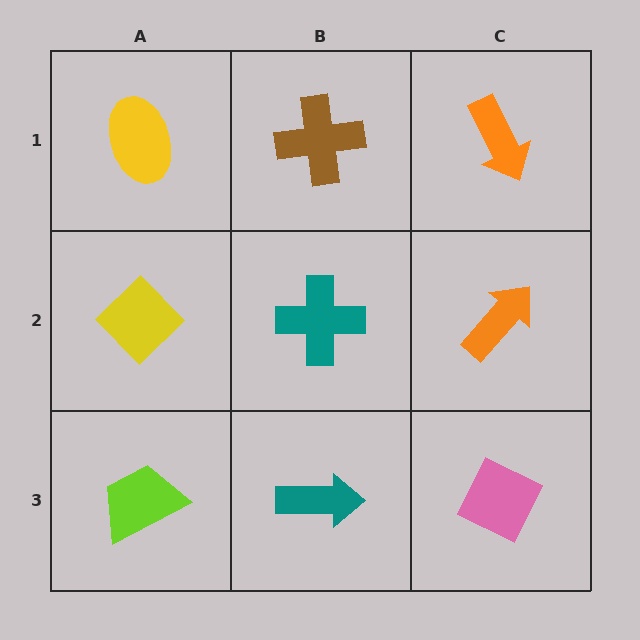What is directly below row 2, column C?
A pink diamond.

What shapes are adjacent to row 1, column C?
An orange arrow (row 2, column C), a brown cross (row 1, column B).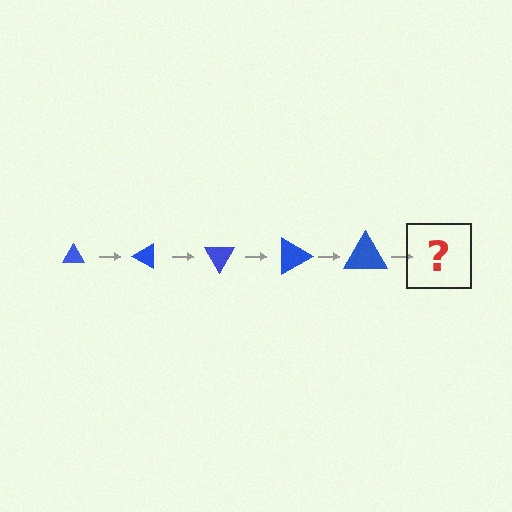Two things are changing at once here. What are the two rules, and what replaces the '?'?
The two rules are that the triangle grows larger each step and it rotates 30 degrees each step. The '?' should be a triangle, larger than the previous one and rotated 150 degrees from the start.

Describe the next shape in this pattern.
It should be a triangle, larger than the previous one and rotated 150 degrees from the start.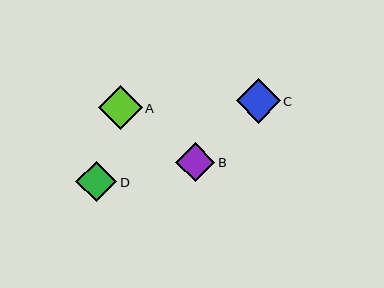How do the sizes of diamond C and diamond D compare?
Diamond C and diamond D are approximately the same size.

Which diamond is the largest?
Diamond A is the largest with a size of approximately 44 pixels.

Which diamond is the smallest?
Diamond B is the smallest with a size of approximately 39 pixels.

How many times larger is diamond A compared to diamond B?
Diamond A is approximately 1.1 times the size of diamond B.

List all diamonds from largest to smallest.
From largest to smallest: A, C, D, B.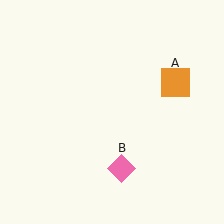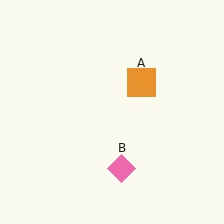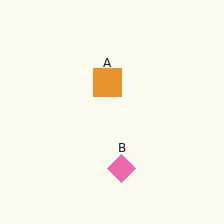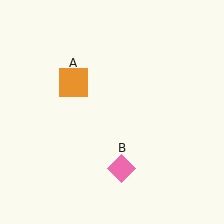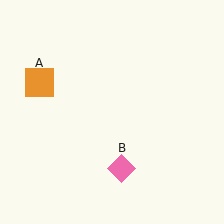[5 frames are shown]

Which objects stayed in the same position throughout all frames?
Pink diamond (object B) remained stationary.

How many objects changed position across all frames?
1 object changed position: orange square (object A).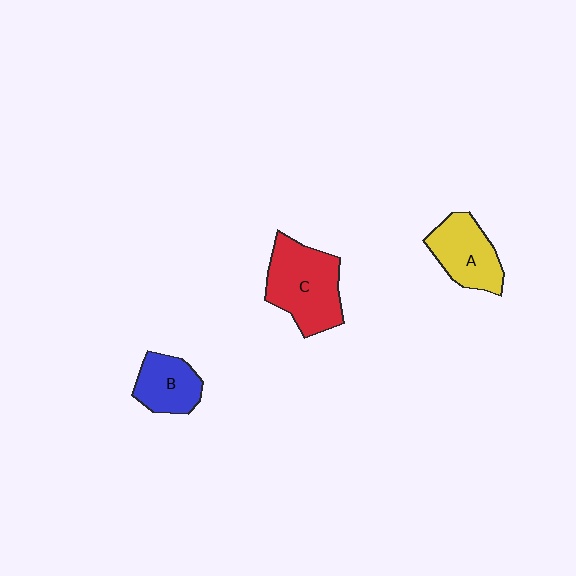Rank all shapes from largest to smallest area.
From largest to smallest: C (red), A (yellow), B (blue).